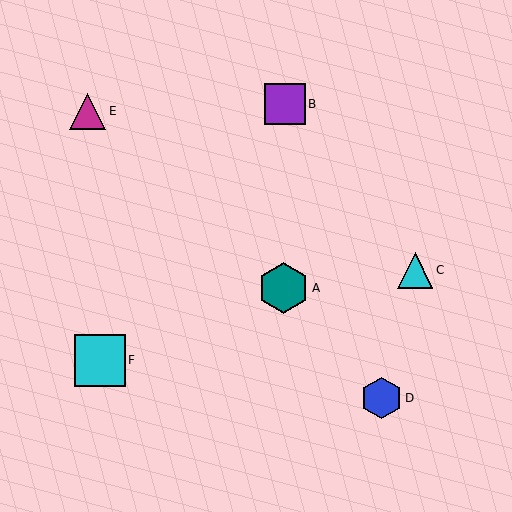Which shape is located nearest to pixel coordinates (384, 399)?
The blue hexagon (labeled D) at (381, 398) is nearest to that location.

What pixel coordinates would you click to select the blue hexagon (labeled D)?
Click at (381, 398) to select the blue hexagon D.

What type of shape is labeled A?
Shape A is a teal hexagon.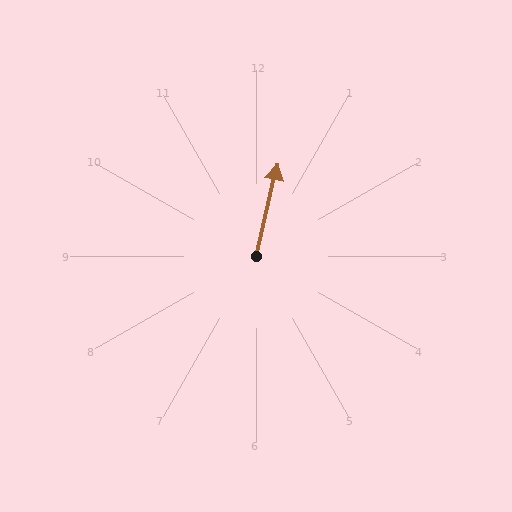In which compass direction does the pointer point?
North.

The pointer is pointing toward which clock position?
Roughly 12 o'clock.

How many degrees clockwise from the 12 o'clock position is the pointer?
Approximately 13 degrees.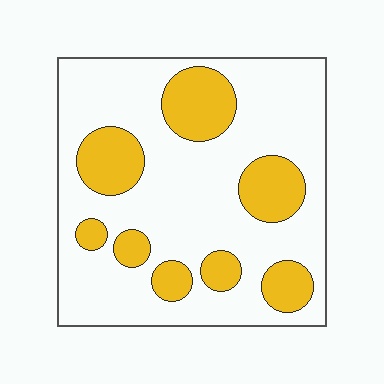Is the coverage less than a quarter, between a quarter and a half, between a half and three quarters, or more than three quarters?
Between a quarter and a half.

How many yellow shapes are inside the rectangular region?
8.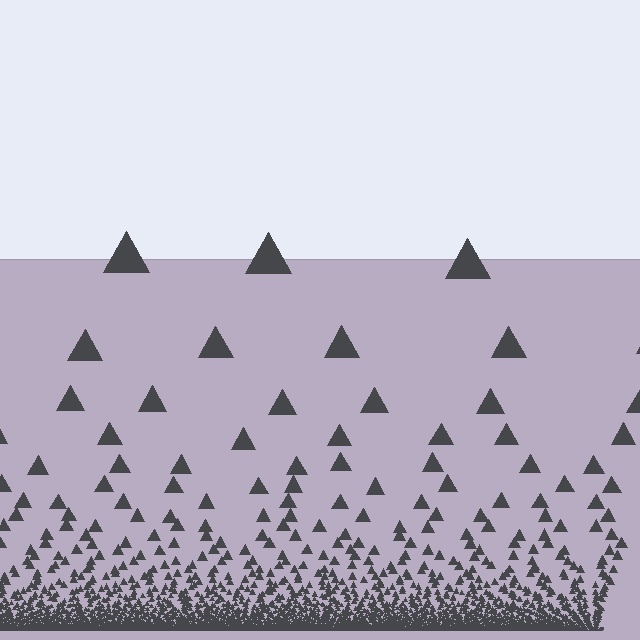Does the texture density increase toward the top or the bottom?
Density increases toward the bottom.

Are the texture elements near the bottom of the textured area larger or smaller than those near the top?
Smaller. The gradient is inverted — elements near the bottom are smaller and denser.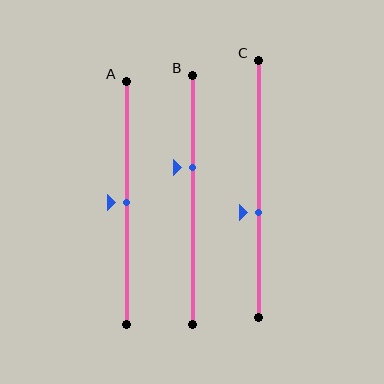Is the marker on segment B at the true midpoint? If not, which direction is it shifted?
No, the marker on segment B is shifted upward by about 13% of the segment length.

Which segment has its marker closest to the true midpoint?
Segment A has its marker closest to the true midpoint.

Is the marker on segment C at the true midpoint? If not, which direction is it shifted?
No, the marker on segment C is shifted downward by about 9% of the segment length.